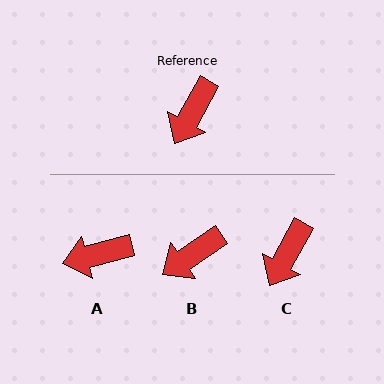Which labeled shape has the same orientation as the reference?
C.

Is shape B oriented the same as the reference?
No, it is off by about 26 degrees.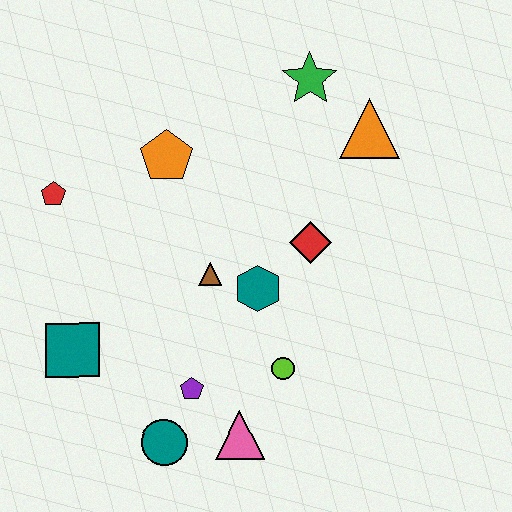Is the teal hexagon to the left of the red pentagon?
No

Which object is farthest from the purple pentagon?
The green star is farthest from the purple pentagon.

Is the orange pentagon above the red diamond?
Yes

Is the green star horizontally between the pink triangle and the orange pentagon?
No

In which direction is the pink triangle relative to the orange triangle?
The pink triangle is below the orange triangle.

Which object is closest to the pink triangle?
The purple pentagon is closest to the pink triangle.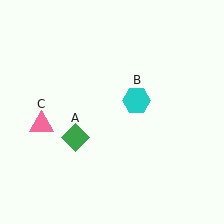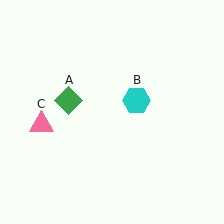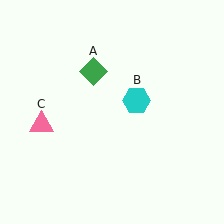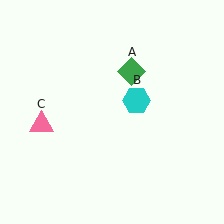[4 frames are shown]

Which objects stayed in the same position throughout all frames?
Cyan hexagon (object B) and pink triangle (object C) remained stationary.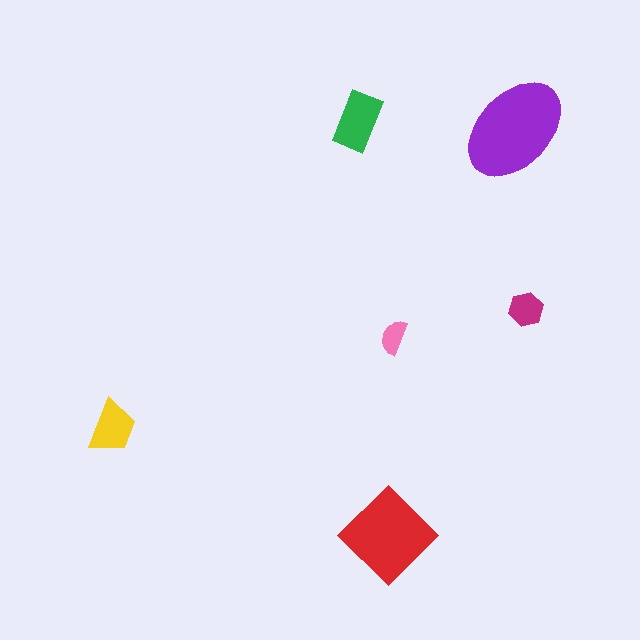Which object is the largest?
The purple ellipse.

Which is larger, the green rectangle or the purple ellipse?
The purple ellipse.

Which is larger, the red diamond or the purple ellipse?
The purple ellipse.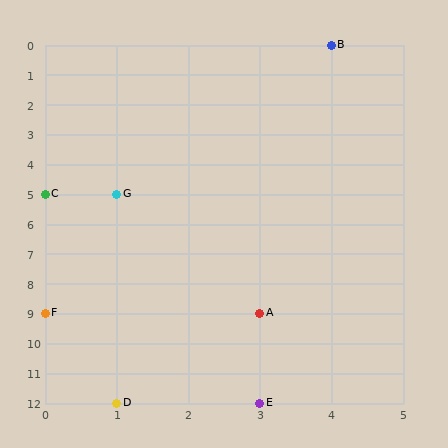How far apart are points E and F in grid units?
Points E and F are 3 columns and 3 rows apart (about 4.2 grid units diagonally).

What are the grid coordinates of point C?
Point C is at grid coordinates (0, 5).